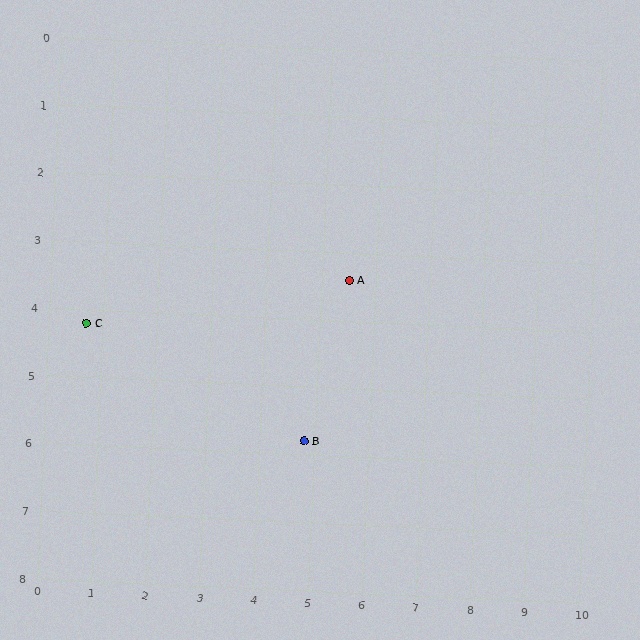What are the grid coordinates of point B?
Point B is at approximately (4.8, 5.8).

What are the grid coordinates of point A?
Point A is at approximately (5.5, 3.4).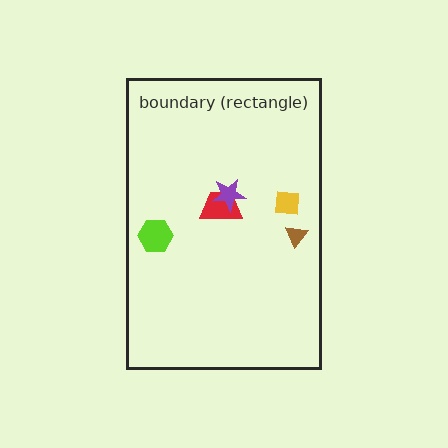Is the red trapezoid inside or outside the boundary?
Inside.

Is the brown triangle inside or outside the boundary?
Inside.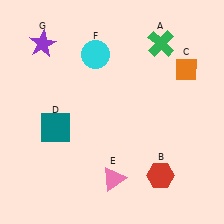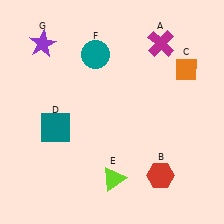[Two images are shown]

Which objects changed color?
A changed from green to magenta. E changed from pink to lime. F changed from cyan to teal.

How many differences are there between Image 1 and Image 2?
There are 3 differences between the two images.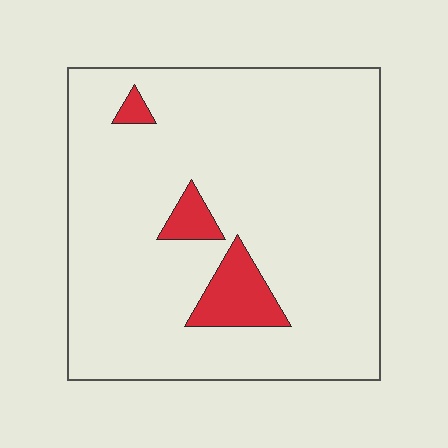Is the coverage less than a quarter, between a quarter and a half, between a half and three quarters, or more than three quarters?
Less than a quarter.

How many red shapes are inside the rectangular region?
3.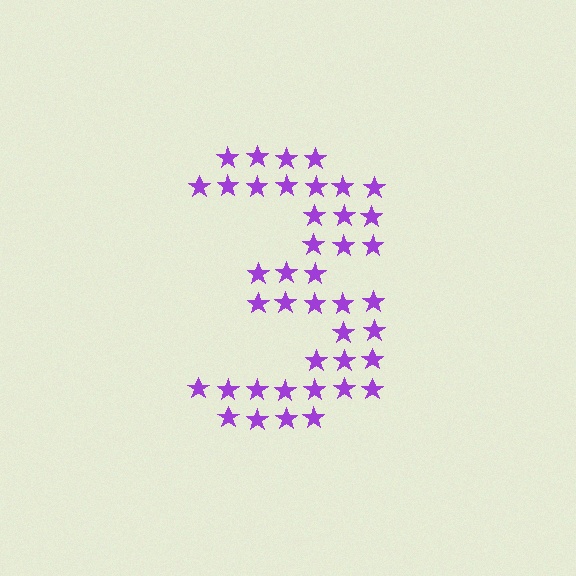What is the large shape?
The large shape is the digit 3.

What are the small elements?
The small elements are stars.